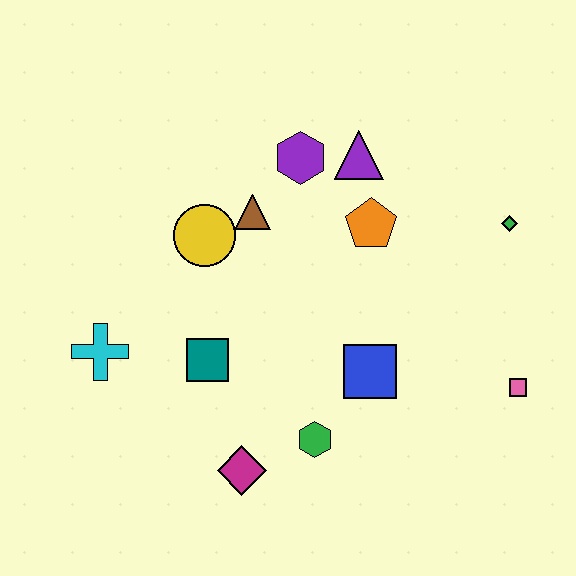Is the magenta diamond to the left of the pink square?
Yes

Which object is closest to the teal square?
The cyan cross is closest to the teal square.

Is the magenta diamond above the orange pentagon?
No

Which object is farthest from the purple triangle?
The magenta diamond is farthest from the purple triangle.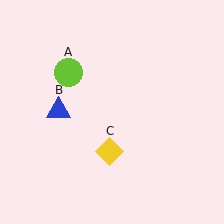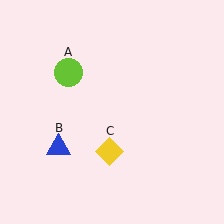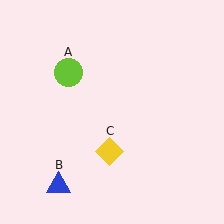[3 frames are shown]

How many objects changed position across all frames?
1 object changed position: blue triangle (object B).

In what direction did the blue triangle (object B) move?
The blue triangle (object B) moved down.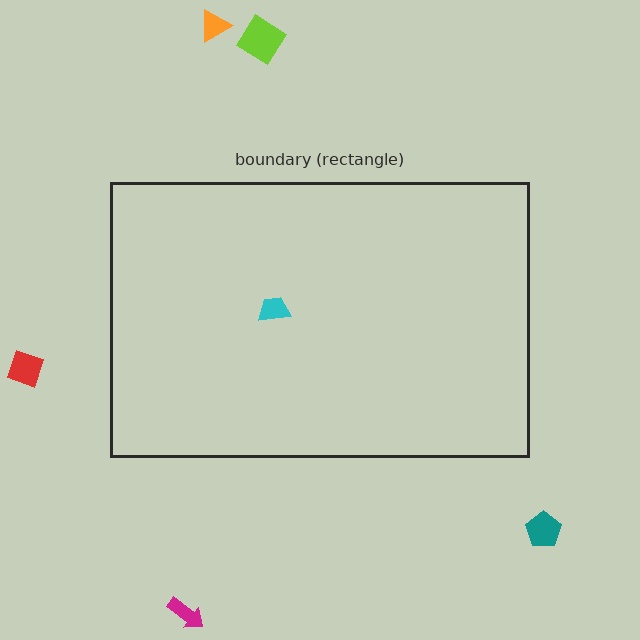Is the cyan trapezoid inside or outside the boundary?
Inside.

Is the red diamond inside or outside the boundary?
Outside.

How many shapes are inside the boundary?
1 inside, 5 outside.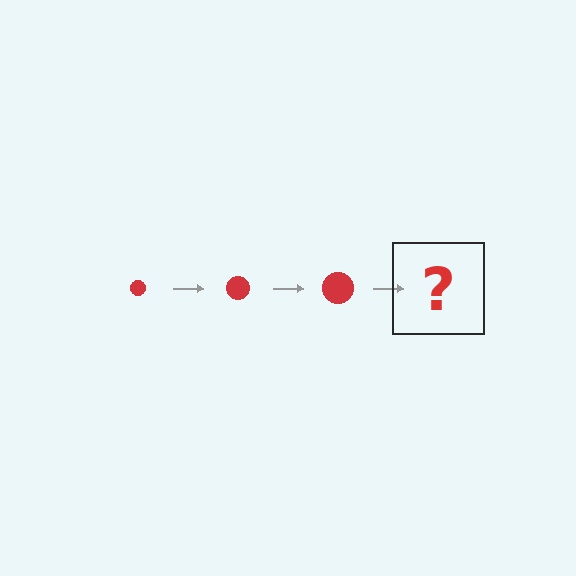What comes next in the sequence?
The next element should be a red circle, larger than the previous one.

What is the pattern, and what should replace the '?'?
The pattern is that the circle gets progressively larger each step. The '?' should be a red circle, larger than the previous one.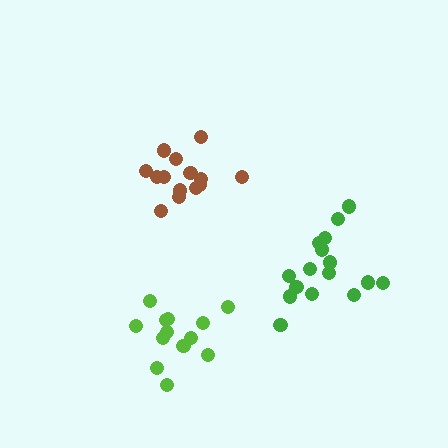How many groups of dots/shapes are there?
There are 3 groups.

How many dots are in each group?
Group 1: 16 dots, Group 2: 13 dots, Group 3: 14 dots (43 total).